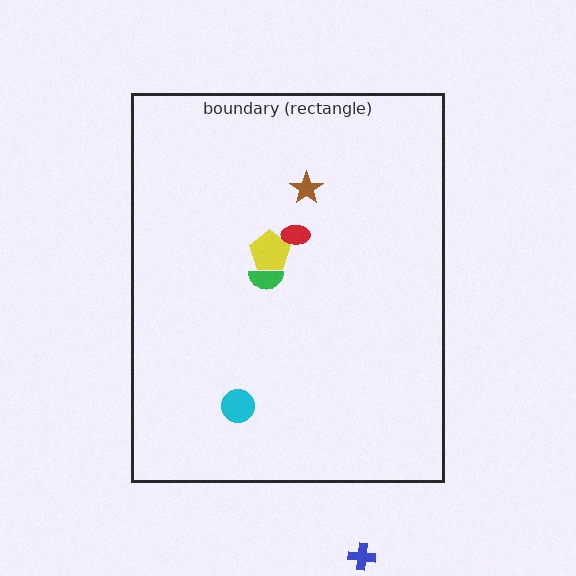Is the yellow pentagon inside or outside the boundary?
Inside.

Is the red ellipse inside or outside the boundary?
Inside.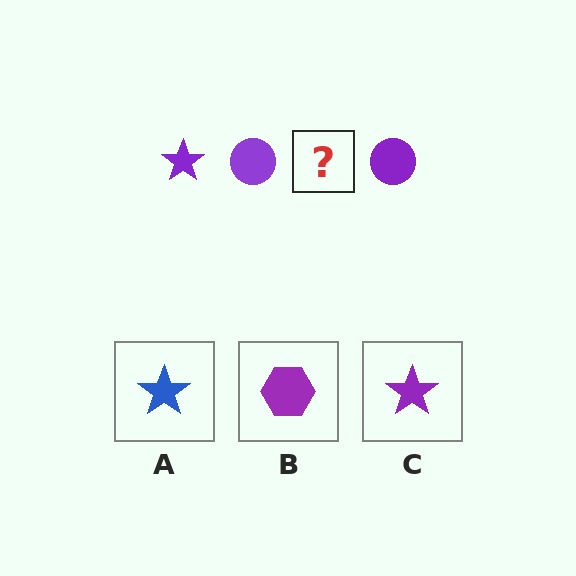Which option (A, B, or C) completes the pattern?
C.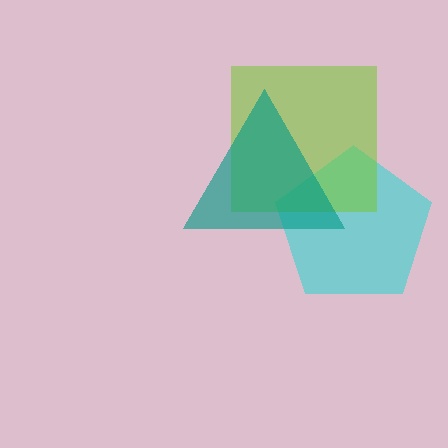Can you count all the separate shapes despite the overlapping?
Yes, there are 3 separate shapes.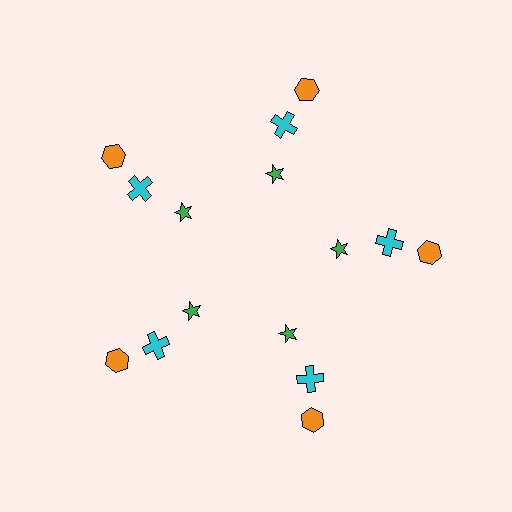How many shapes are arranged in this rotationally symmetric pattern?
There are 15 shapes, arranged in 5 groups of 3.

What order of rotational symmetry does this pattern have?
This pattern has 5-fold rotational symmetry.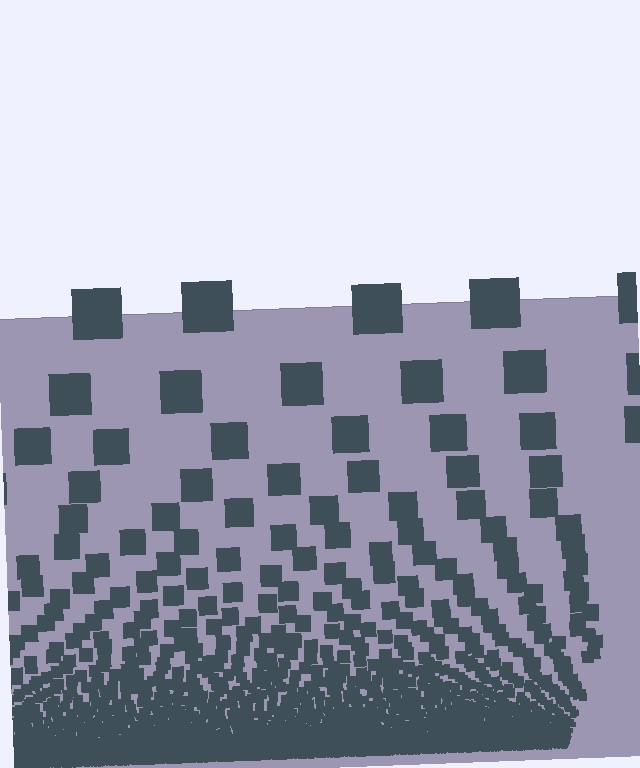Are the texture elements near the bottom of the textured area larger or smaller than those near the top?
Smaller. The gradient is inverted — elements near the bottom are smaller and denser.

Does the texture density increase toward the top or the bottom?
Density increases toward the bottom.